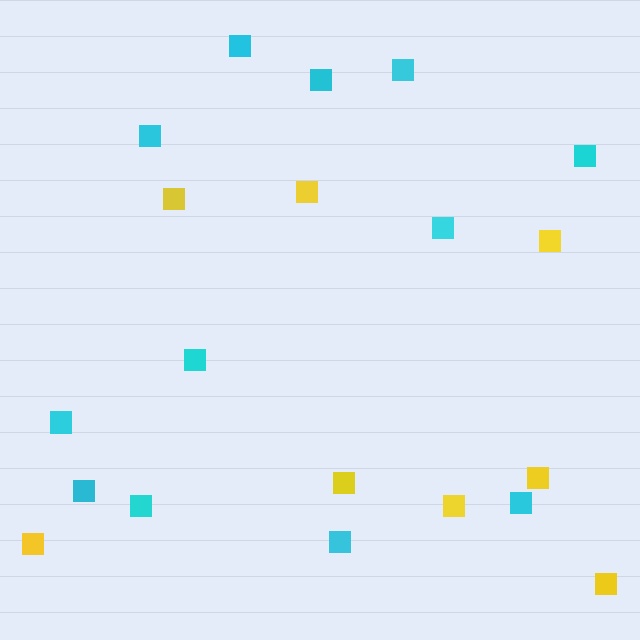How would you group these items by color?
There are 2 groups: one group of yellow squares (8) and one group of cyan squares (12).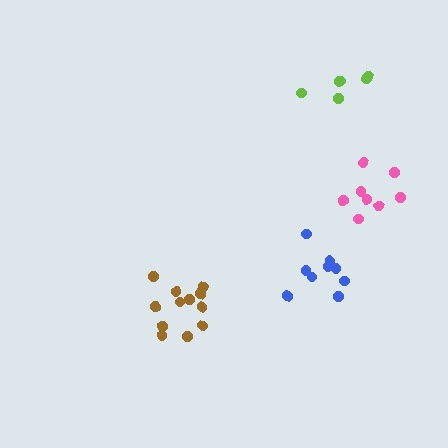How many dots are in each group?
Group 1: 12 dots, Group 2: 9 dots, Group 3: 8 dots, Group 4: 6 dots (35 total).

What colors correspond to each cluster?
The clusters are colored: brown, blue, pink, lime.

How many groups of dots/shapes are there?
There are 4 groups.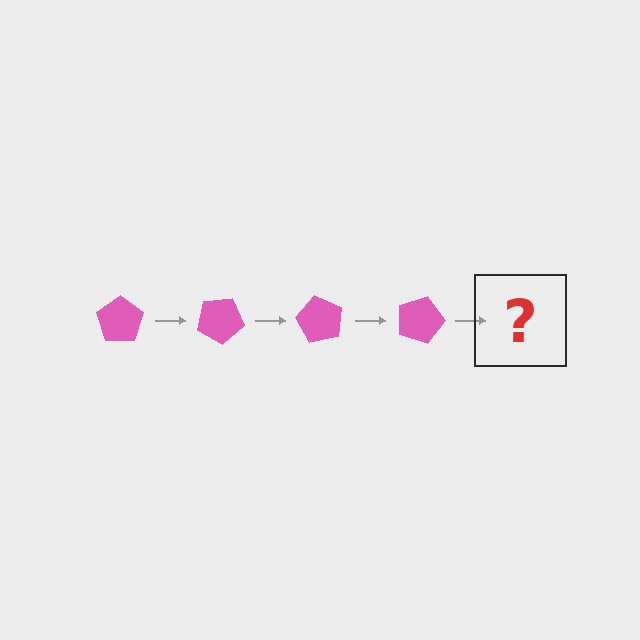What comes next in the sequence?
The next element should be a pink pentagon rotated 120 degrees.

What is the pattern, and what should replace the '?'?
The pattern is that the pentagon rotates 30 degrees each step. The '?' should be a pink pentagon rotated 120 degrees.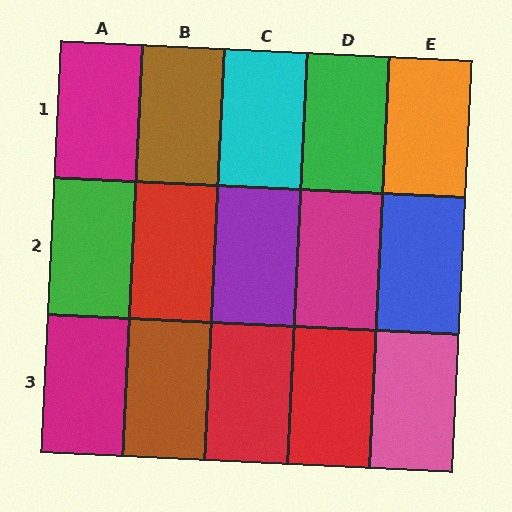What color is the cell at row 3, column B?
Brown.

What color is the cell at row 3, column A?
Magenta.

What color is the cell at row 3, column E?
Pink.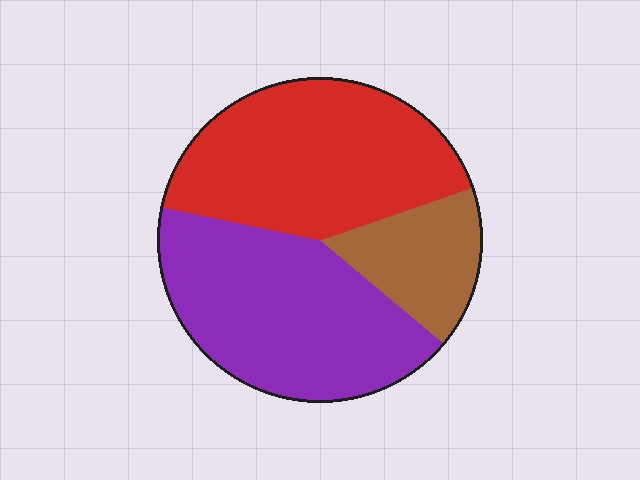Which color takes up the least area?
Brown, at roughly 15%.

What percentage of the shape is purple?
Purple covers roughly 40% of the shape.